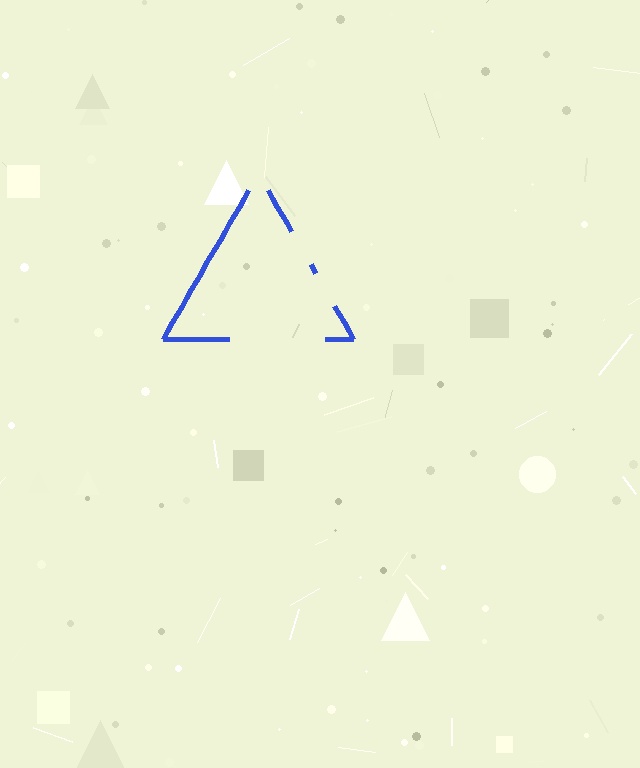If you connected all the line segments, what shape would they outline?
They would outline a triangle.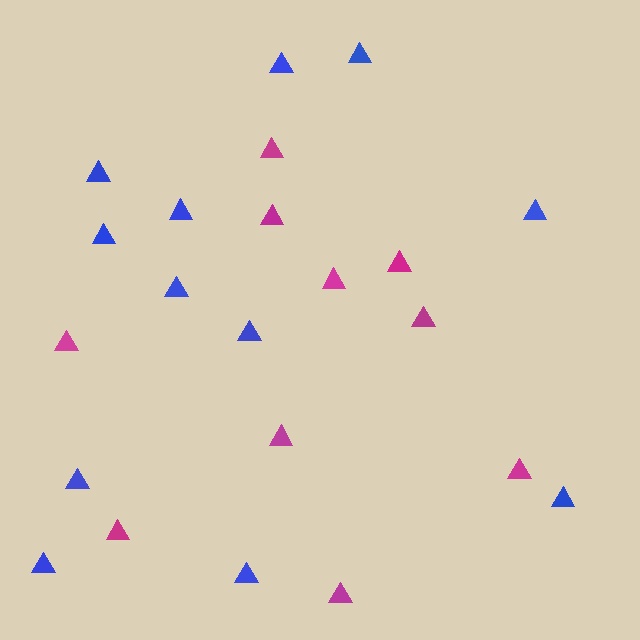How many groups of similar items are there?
There are 2 groups: one group of magenta triangles (10) and one group of blue triangles (12).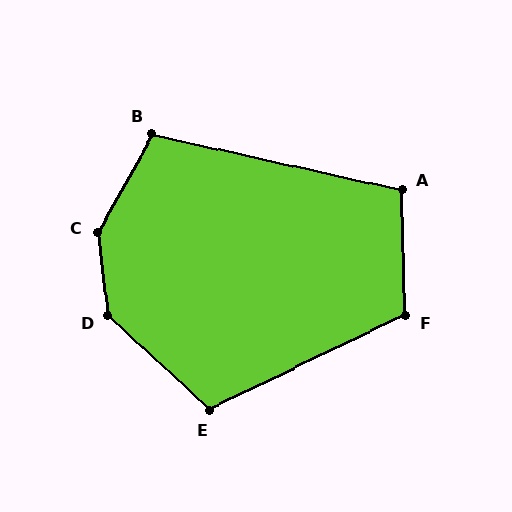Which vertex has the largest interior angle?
C, at approximately 144 degrees.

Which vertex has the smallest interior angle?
A, at approximately 104 degrees.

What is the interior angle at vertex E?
Approximately 112 degrees (obtuse).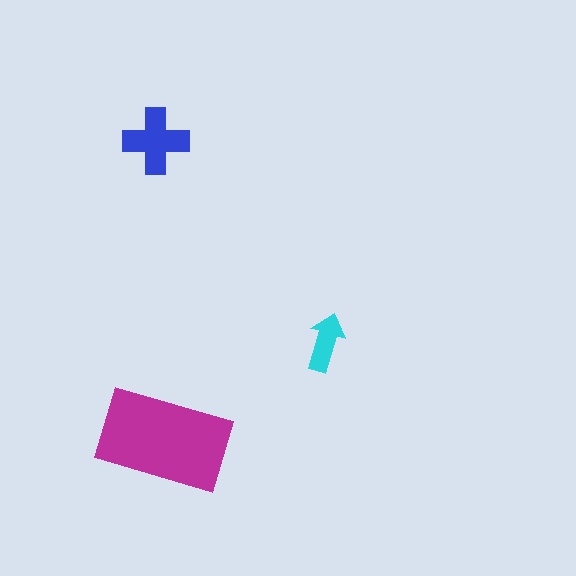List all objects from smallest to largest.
The cyan arrow, the blue cross, the magenta rectangle.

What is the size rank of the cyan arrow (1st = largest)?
3rd.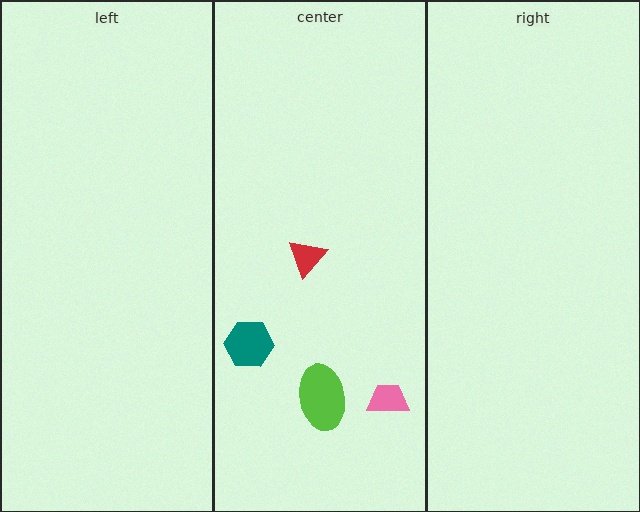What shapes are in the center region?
The pink trapezoid, the lime ellipse, the red triangle, the teal hexagon.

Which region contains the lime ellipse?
The center region.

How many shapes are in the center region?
4.